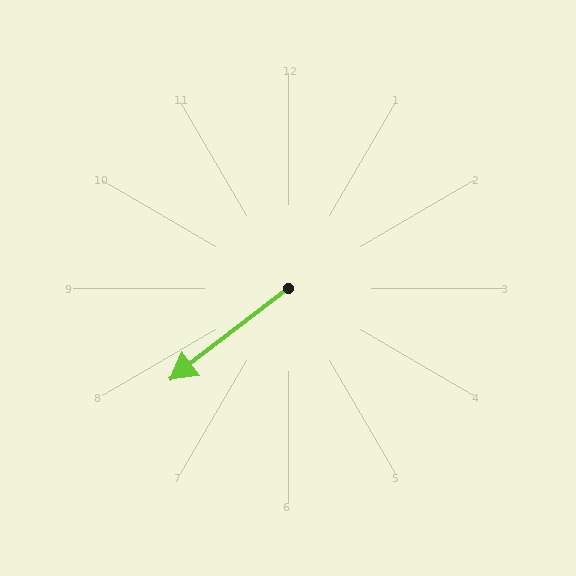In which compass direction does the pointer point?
Southwest.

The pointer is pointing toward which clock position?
Roughly 8 o'clock.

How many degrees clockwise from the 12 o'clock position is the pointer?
Approximately 232 degrees.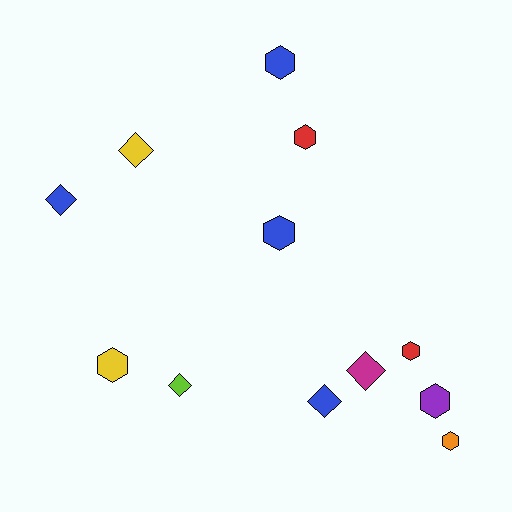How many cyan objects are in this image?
There are no cyan objects.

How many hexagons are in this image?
There are 7 hexagons.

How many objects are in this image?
There are 12 objects.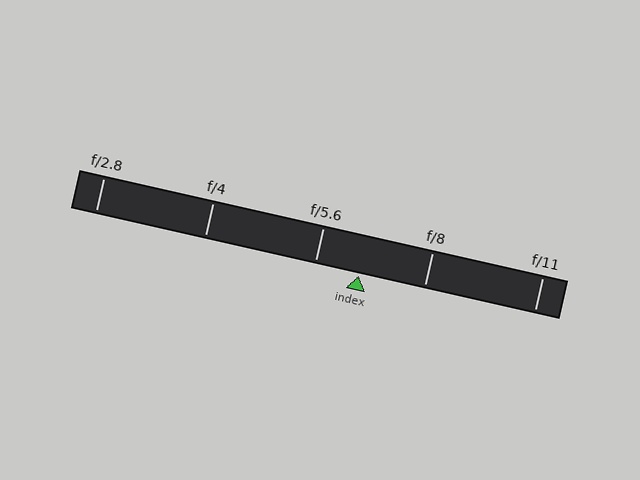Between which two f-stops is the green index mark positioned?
The index mark is between f/5.6 and f/8.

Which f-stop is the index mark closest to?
The index mark is closest to f/5.6.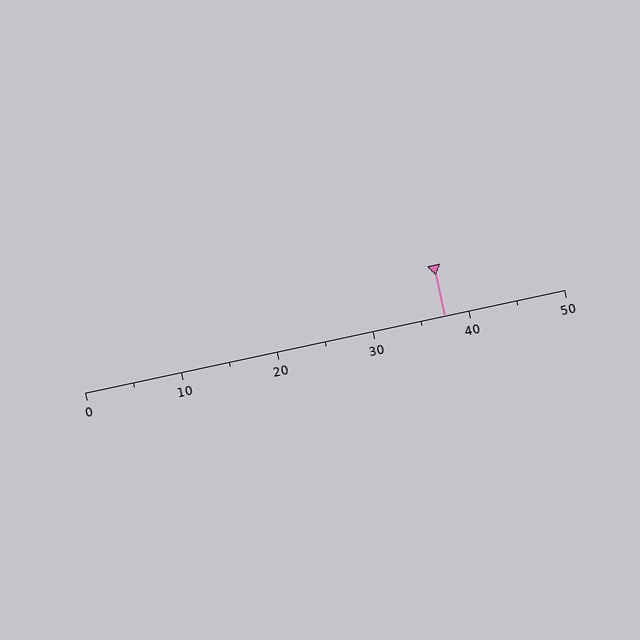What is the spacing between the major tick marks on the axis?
The major ticks are spaced 10 apart.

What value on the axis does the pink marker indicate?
The marker indicates approximately 37.5.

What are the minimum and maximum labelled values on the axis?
The axis runs from 0 to 50.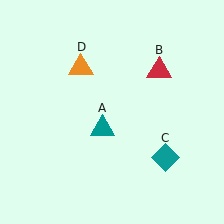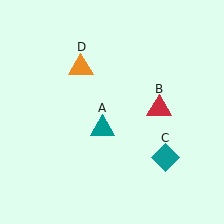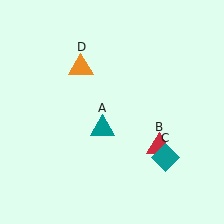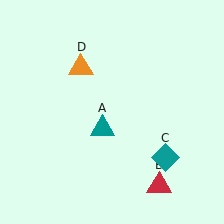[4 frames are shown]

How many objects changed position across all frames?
1 object changed position: red triangle (object B).